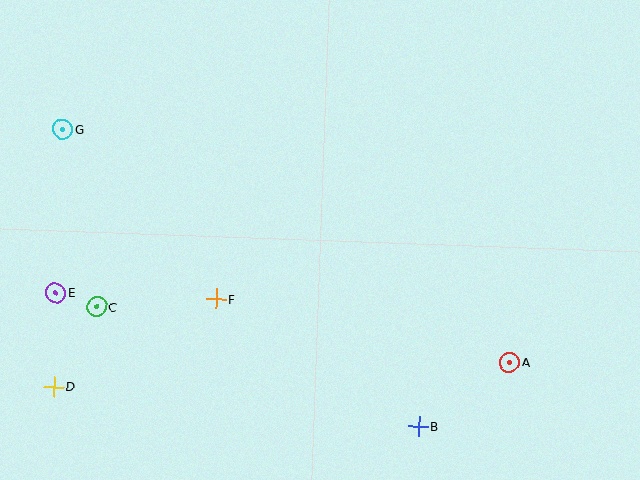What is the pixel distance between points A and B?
The distance between A and B is 112 pixels.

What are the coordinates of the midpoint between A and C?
The midpoint between A and C is at (303, 335).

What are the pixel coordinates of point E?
Point E is at (56, 293).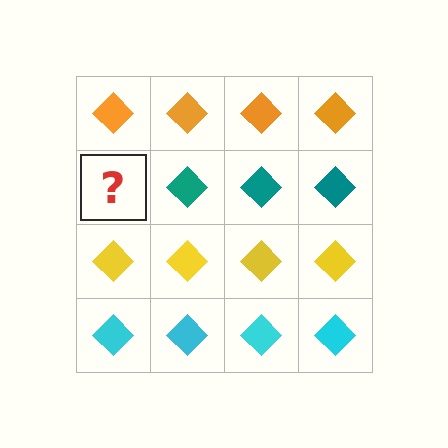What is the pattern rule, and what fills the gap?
The rule is that each row has a consistent color. The gap should be filled with a teal diamond.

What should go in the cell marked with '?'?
The missing cell should contain a teal diamond.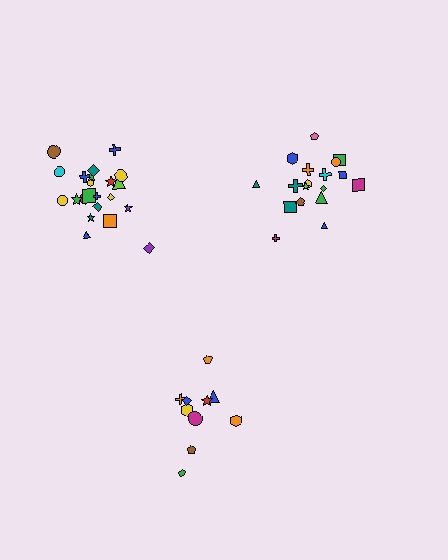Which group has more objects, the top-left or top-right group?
The top-left group.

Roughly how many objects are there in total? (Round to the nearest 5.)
Roughly 50 objects in total.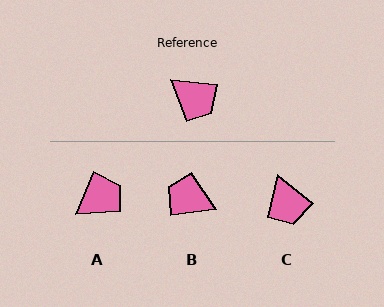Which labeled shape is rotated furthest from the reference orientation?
B, about 167 degrees away.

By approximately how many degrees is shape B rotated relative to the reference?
Approximately 167 degrees clockwise.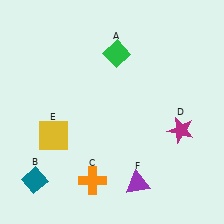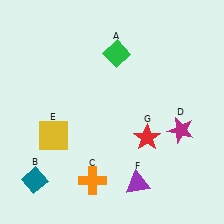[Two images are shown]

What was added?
A red star (G) was added in Image 2.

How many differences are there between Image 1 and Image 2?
There is 1 difference between the two images.